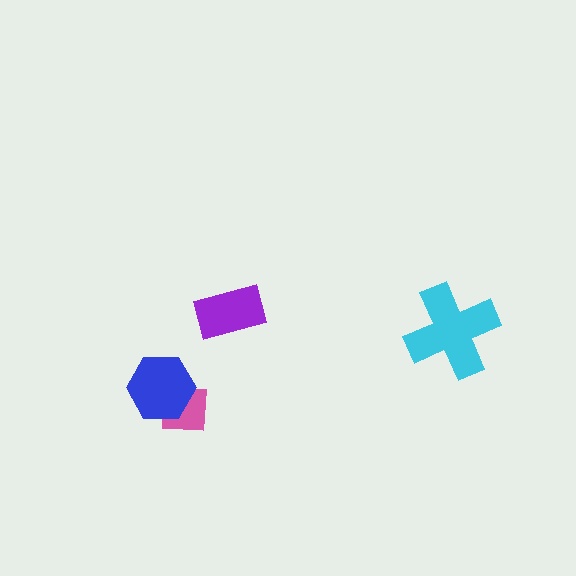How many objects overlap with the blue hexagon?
1 object overlaps with the blue hexagon.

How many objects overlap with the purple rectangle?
0 objects overlap with the purple rectangle.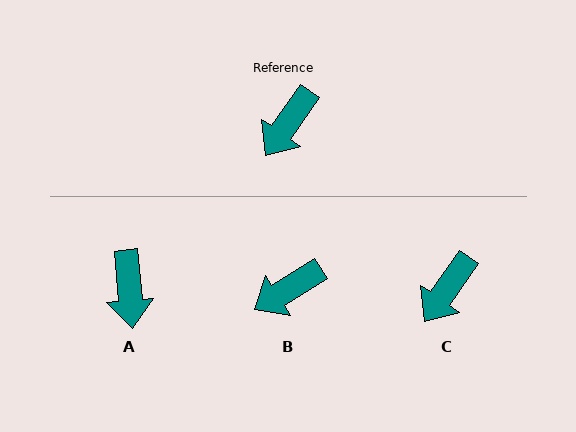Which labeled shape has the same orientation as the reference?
C.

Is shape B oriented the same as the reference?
No, it is off by about 23 degrees.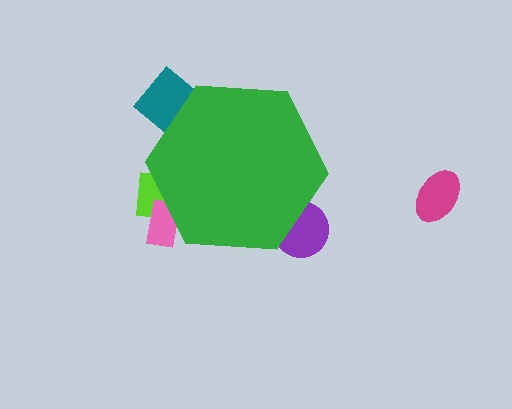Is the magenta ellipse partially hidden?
No, the magenta ellipse is fully visible.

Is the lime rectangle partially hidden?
Yes, the lime rectangle is partially hidden behind the green hexagon.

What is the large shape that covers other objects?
A green hexagon.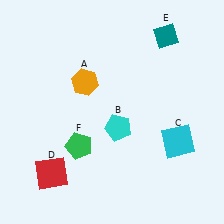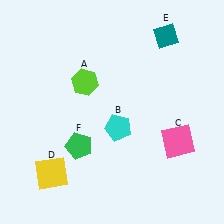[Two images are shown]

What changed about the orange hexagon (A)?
In Image 1, A is orange. In Image 2, it changed to lime.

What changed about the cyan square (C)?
In Image 1, C is cyan. In Image 2, it changed to pink.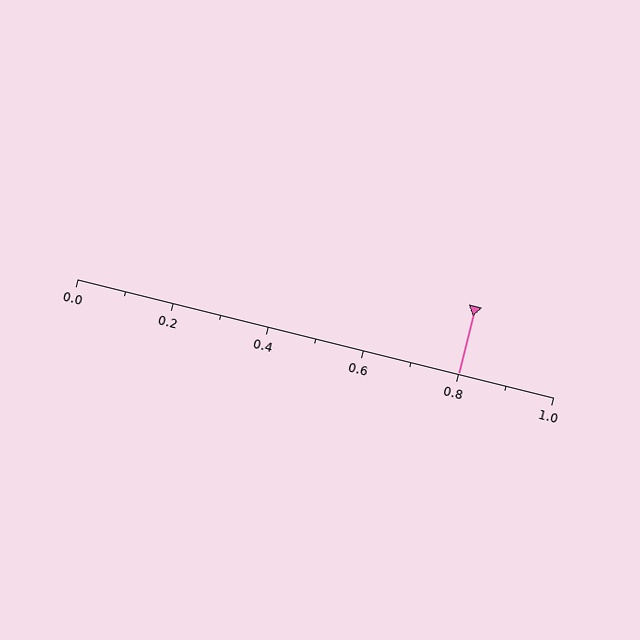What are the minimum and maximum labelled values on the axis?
The axis runs from 0.0 to 1.0.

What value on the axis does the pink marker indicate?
The marker indicates approximately 0.8.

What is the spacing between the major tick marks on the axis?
The major ticks are spaced 0.2 apart.